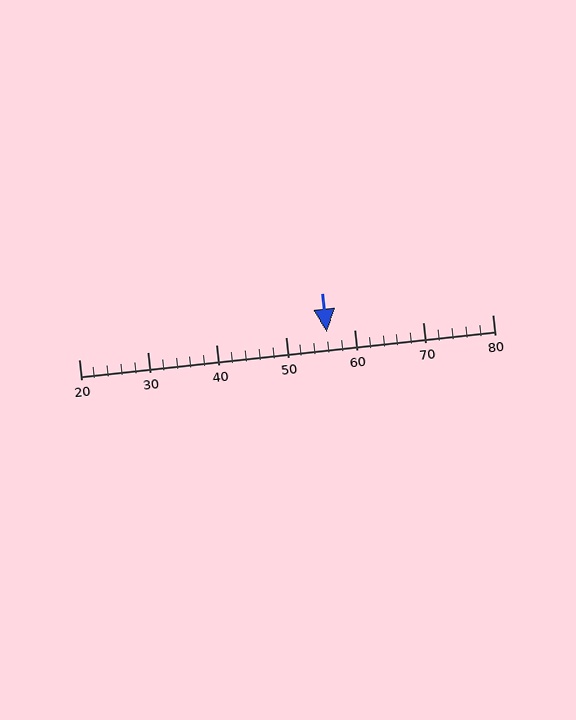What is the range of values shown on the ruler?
The ruler shows values from 20 to 80.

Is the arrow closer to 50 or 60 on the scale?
The arrow is closer to 60.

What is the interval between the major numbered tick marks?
The major tick marks are spaced 10 units apart.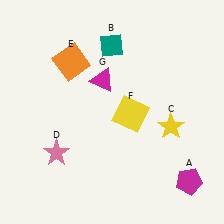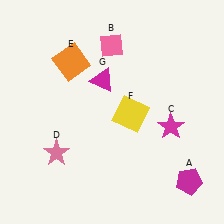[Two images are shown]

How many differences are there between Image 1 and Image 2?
There are 2 differences between the two images.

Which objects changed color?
B changed from teal to pink. C changed from yellow to magenta.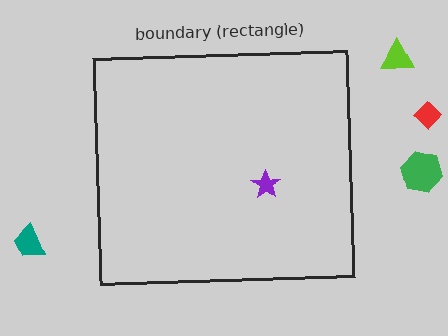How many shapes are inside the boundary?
1 inside, 4 outside.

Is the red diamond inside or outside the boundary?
Outside.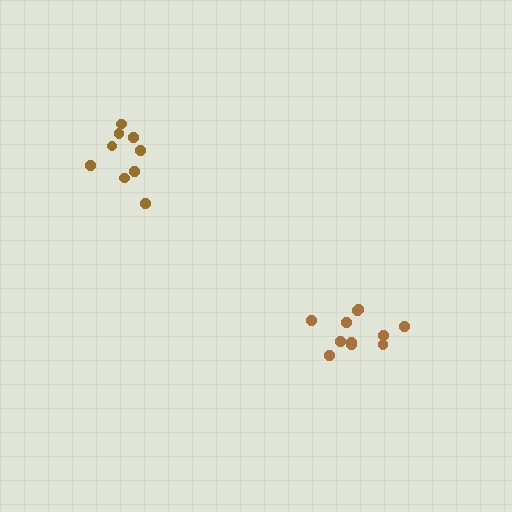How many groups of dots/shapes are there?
There are 2 groups.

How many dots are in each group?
Group 1: 9 dots, Group 2: 11 dots (20 total).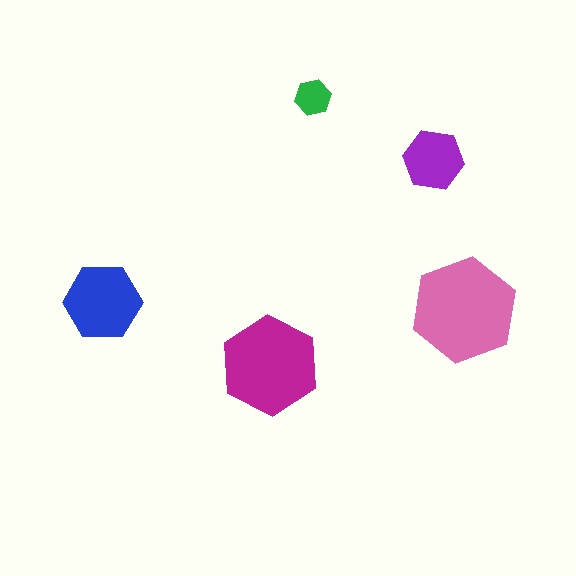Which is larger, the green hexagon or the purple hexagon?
The purple one.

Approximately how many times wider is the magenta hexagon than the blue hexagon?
About 1.5 times wider.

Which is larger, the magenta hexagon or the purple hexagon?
The magenta one.